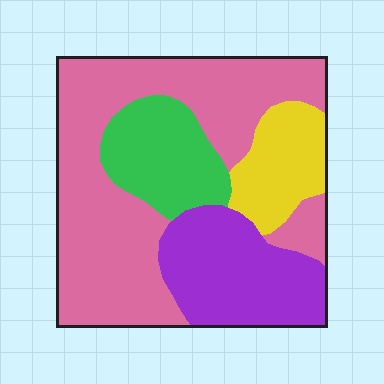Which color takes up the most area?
Pink, at roughly 50%.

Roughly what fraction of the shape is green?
Green takes up less than a quarter of the shape.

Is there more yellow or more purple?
Purple.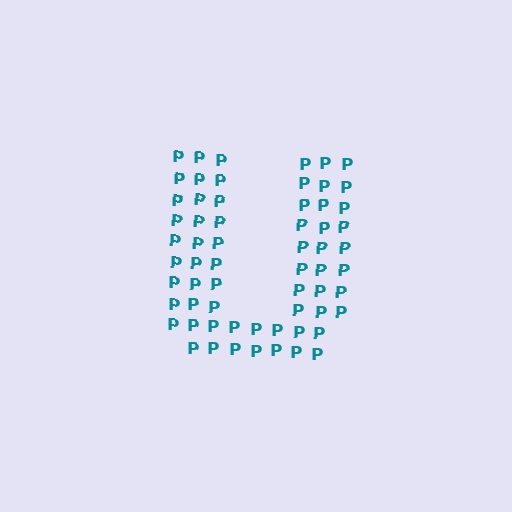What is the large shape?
The large shape is the letter U.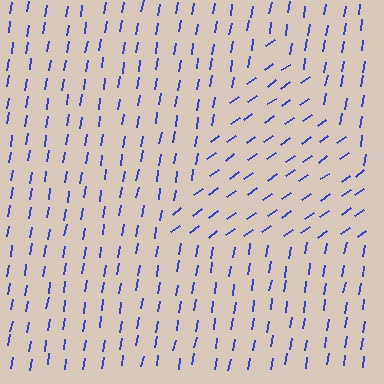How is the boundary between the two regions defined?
The boundary is defined purely by a change in line orientation (approximately 45 degrees difference). All lines are the same color and thickness.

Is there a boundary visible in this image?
Yes, there is a texture boundary formed by a change in line orientation.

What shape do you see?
I see a triangle.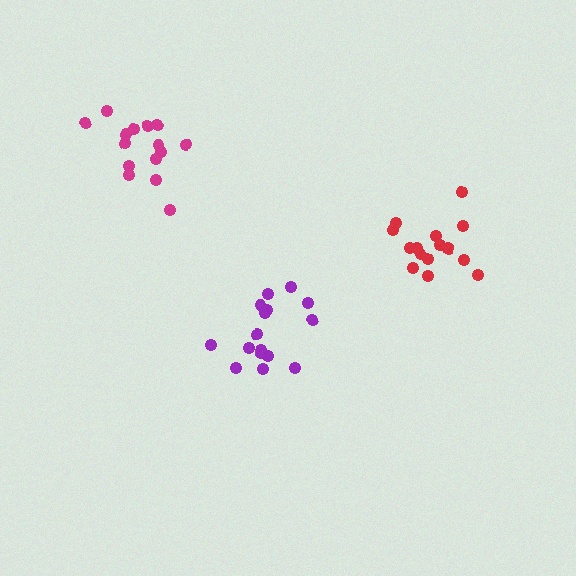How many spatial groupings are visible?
There are 3 spatial groupings.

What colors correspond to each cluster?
The clusters are colored: red, magenta, purple.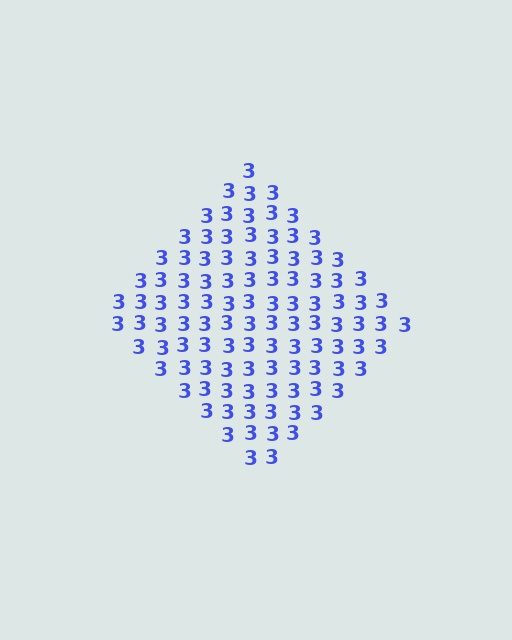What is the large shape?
The large shape is a diamond.